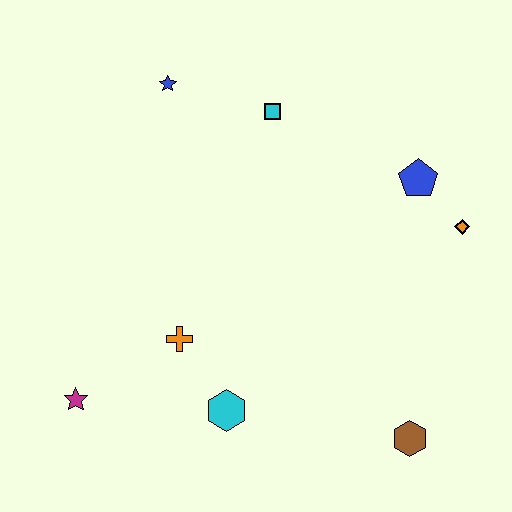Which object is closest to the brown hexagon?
The cyan hexagon is closest to the brown hexagon.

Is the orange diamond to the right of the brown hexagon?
Yes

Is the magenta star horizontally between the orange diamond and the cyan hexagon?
No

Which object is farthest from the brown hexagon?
The blue star is farthest from the brown hexagon.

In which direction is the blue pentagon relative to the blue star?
The blue pentagon is to the right of the blue star.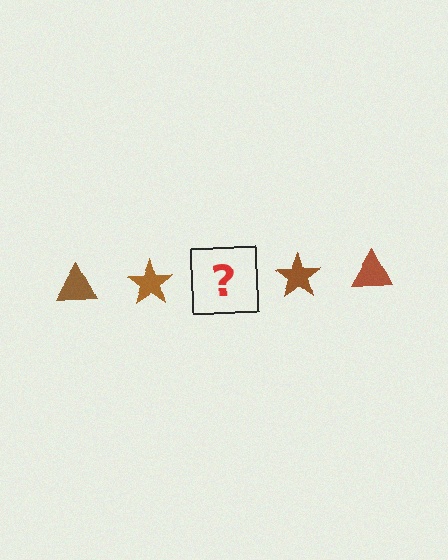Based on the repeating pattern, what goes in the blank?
The blank should be a brown triangle.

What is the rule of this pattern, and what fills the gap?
The rule is that the pattern cycles through triangle, star shapes in brown. The gap should be filled with a brown triangle.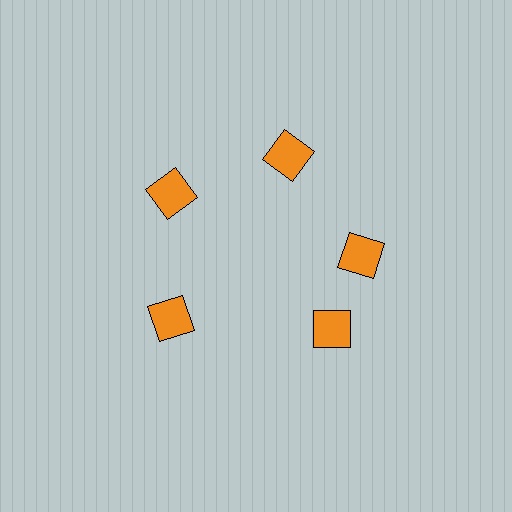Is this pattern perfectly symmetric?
No. The 5 orange squares are arranged in a ring, but one element near the 5 o'clock position is rotated out of alignment along the ring, breaking the 5-fold rotational symmetry.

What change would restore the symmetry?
The symmetry would be restored by rotating it back into even spacing with its neighbors so that all 5 squares sit at equal angles and equal distance from the center.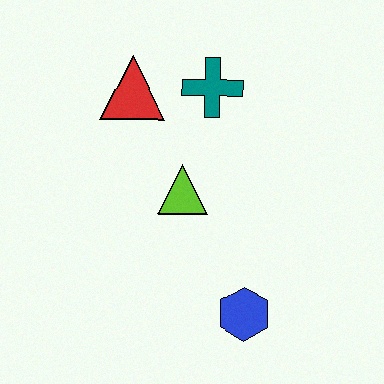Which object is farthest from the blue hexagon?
The red triangle is farthest from the blue hexagon.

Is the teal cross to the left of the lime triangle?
No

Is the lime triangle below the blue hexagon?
No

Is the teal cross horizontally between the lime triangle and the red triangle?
No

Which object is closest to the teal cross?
The red triangle is closest to the teal cross.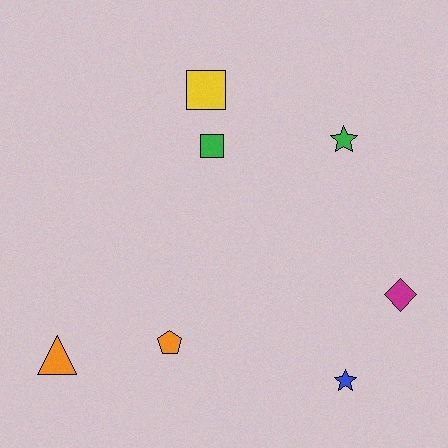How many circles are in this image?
There are no circles.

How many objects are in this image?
There are 7 objects.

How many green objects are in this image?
There are 2 green objects.